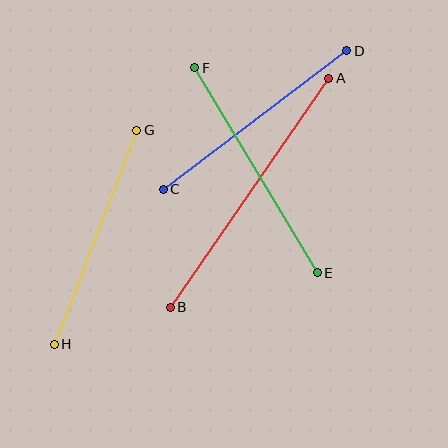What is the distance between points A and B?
The distance is approximately 278 pixels.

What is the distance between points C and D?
The distance is approximately 230 pixels.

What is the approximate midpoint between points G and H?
The midpoint is at approximately (96, 237) pixels.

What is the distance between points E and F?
The distance is approximately 239 pixels.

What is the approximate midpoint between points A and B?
The midpoint is at approximately (249, 193) pixels.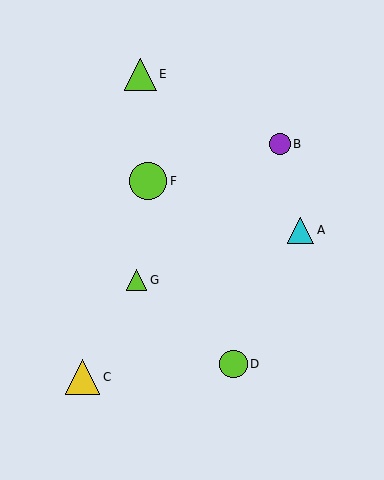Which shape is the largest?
The lime circle (labeled F) is the largest.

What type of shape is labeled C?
Shape C is a yellow triangle.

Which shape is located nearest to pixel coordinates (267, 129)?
The purple circle (labeled B) at (280, 144) is nearest to that location.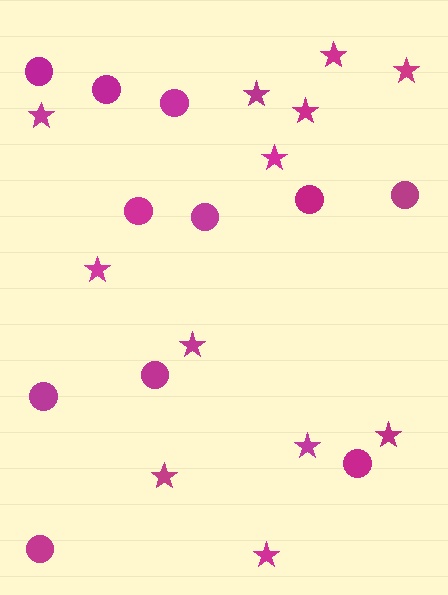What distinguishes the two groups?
There are 2 groups: one group of stars (12) and one group of circles (11).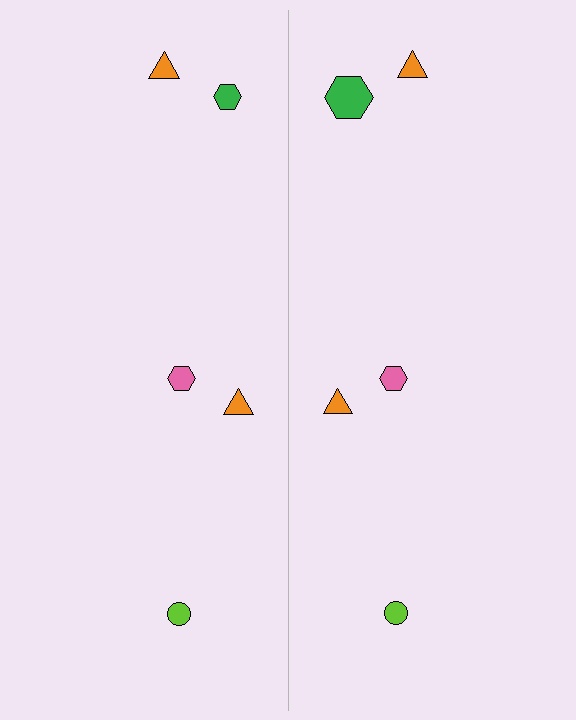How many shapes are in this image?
There are 10 shapes in this image.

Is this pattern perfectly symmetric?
No, the pattern is not perfectly symmetric. The green hexagon on the right side has a different size than its mirror counterpart.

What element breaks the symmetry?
The green hexagon on the right side has a different size than its mirror counterpart.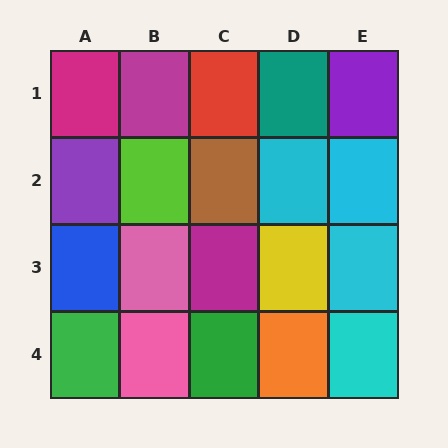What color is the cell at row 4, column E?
Cyan.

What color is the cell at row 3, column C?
Magenta.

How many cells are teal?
1 cell is teal.